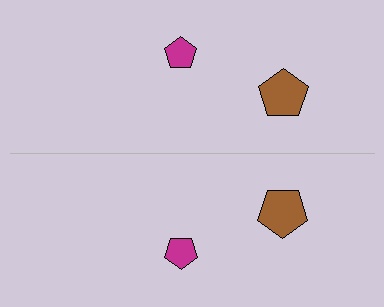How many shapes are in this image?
There are 4 shapes in this image.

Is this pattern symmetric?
Yes, this pattern has bilateral (reflection) symmetry.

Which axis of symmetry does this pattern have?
The pattern has a horizontal axis of symmetry running through the center of the image.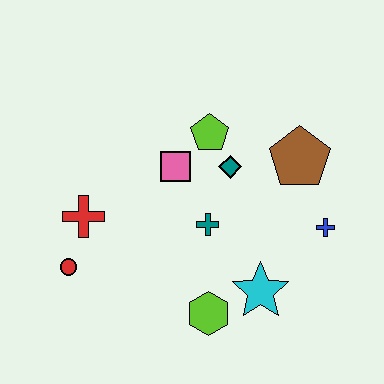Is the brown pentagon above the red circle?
Yes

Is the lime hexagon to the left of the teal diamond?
Yes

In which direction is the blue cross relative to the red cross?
The blue cross is to the right of the red cross.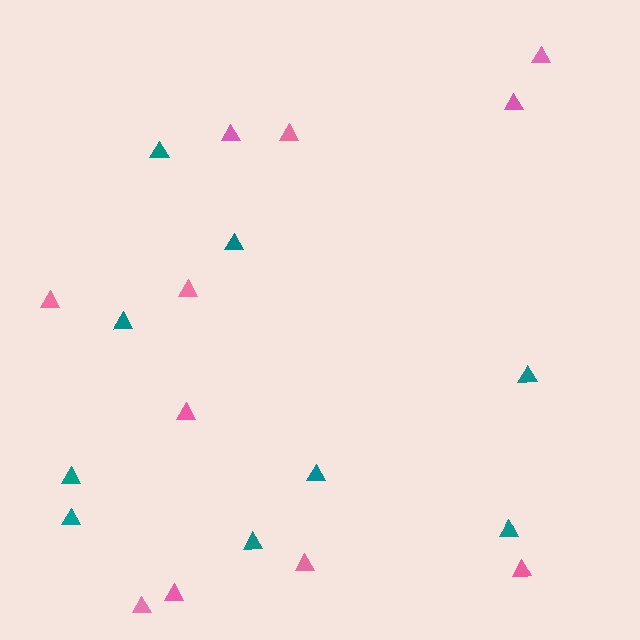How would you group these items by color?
There are 2 groups: one group of pink triangles (11) and one group of teal triangles (9).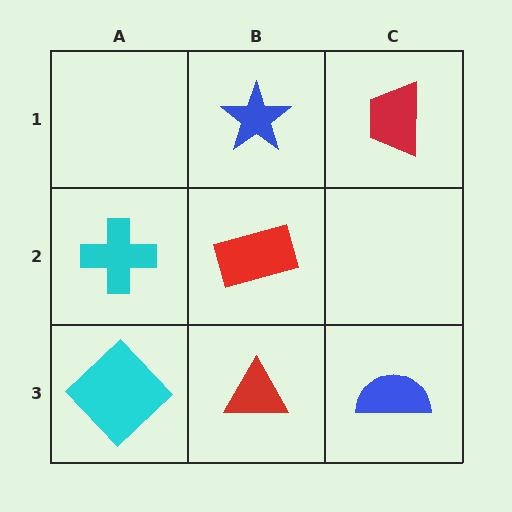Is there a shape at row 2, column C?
No, that cell is empty.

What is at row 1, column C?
A red trapezoid.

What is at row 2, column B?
A red rectangle.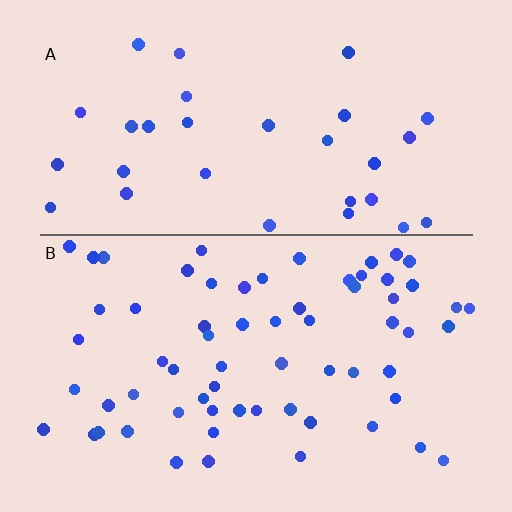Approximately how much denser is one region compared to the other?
Approximately 2.0× — region B over region A.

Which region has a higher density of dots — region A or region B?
B (the bottom).